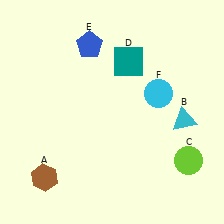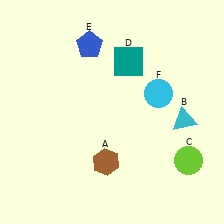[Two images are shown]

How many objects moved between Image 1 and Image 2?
1 object moved between the two images.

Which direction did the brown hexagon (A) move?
The brown hexagon (A) moved right.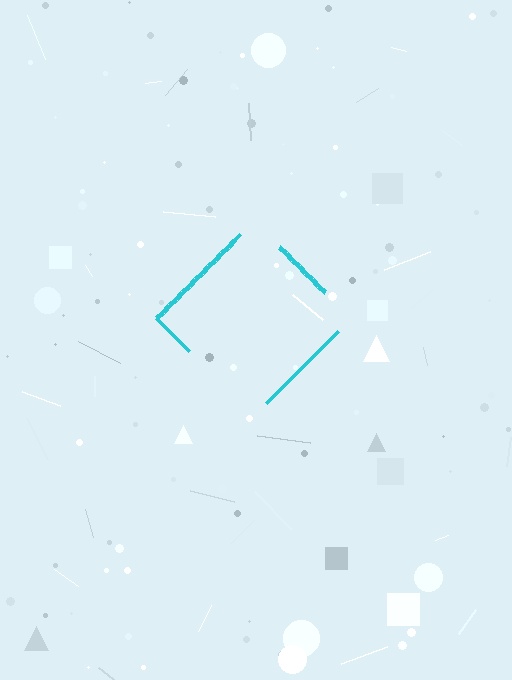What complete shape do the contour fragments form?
The contour fragments form a diamond.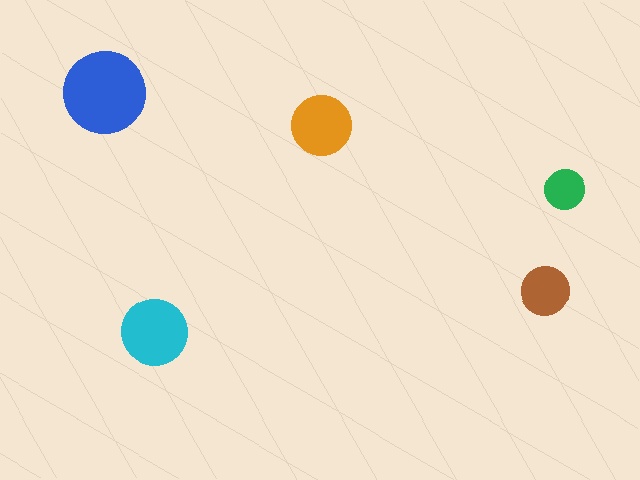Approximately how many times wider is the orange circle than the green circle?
About 1.5 times wider.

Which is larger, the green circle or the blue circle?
The blue one.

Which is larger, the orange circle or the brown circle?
The orange one.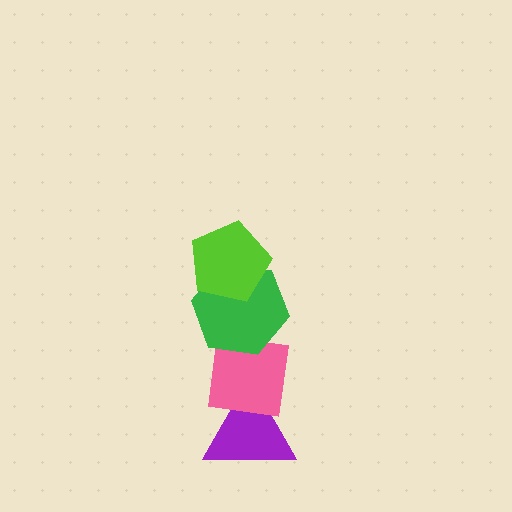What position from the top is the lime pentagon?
The lime pentagon is 1st from the top.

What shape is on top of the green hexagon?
The lime pentagon is on top of the green hexagon.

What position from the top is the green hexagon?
The green hexagon is 2nd from the top.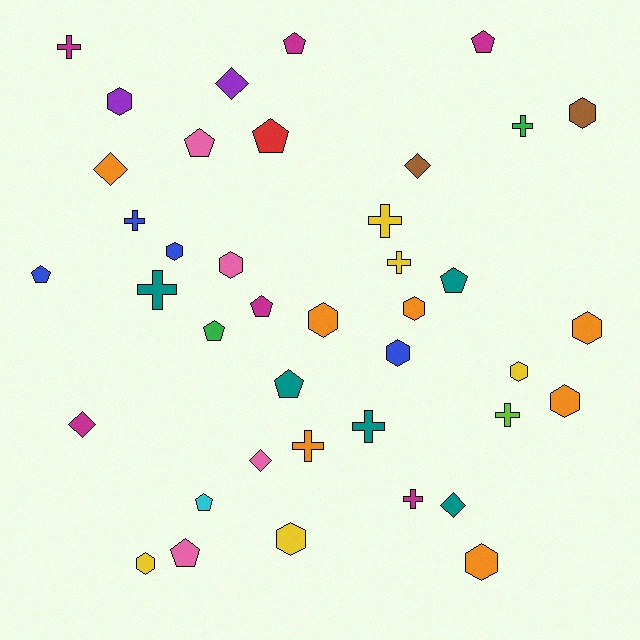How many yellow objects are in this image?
There are 5 yellow objects.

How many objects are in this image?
There are 40 objects.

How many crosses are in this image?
There are 10 crosses.